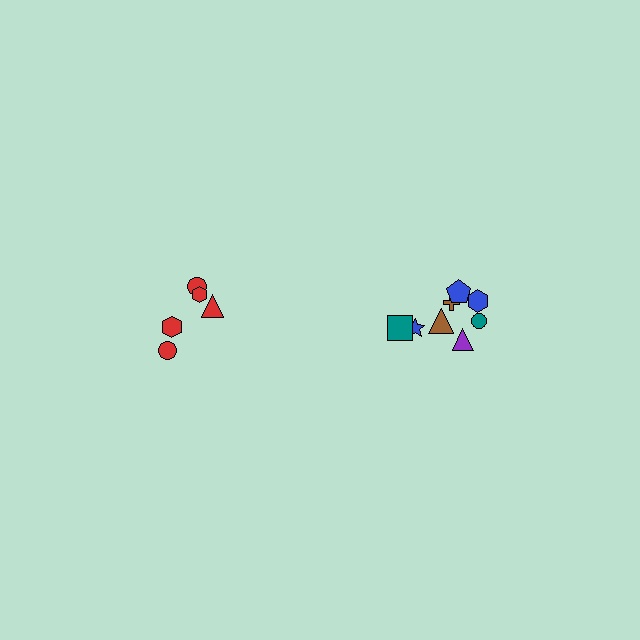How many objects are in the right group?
There are 8 objects.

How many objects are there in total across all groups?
There are 13 objects.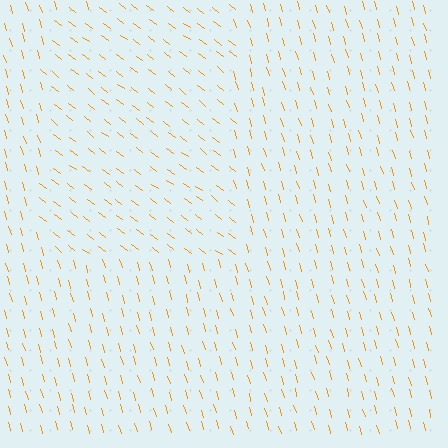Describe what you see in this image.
The image is filled with small orange line segments. A rectangle region in the image has lines oriented differently from the surrounding lines, creating a visible texture boundary.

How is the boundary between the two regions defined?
The boundary is defined purely by a change in line orientation (approximately 37 degrees difference). All lines are the same color and thickness.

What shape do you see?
I see a rectangle.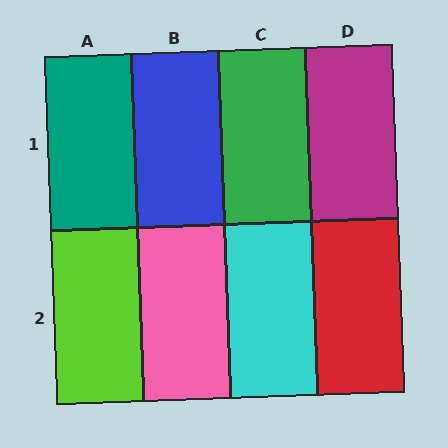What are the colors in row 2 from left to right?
Lime, pink, cyan, red.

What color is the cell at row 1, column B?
Blue.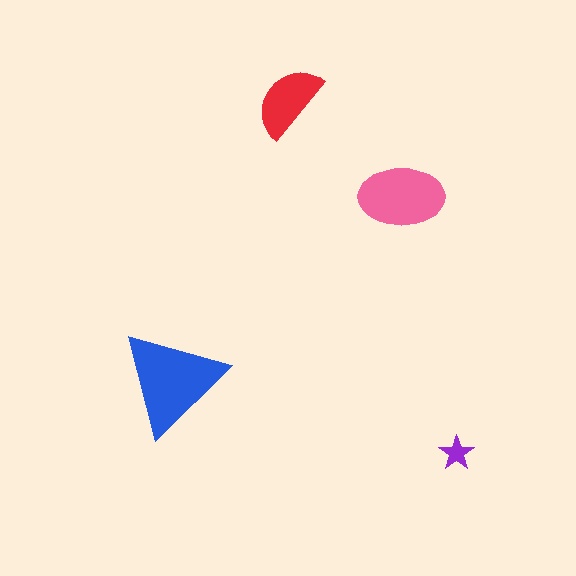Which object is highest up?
The red semicircle is topmost.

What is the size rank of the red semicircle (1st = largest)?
3rd.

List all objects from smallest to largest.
The purple star, the red semicircle, the pink ellipse, the blue triangle.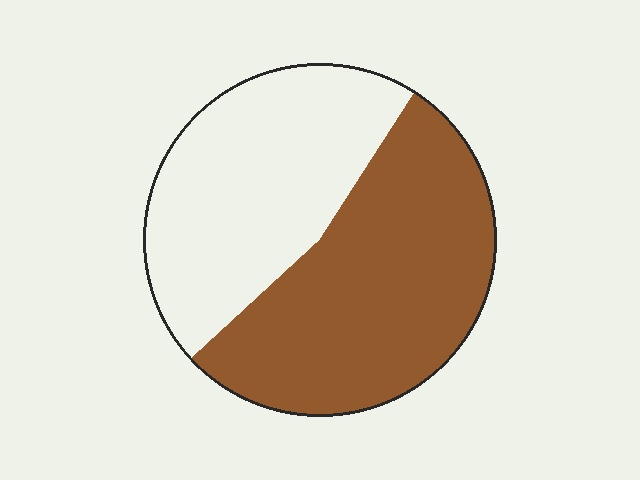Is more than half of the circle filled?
Yes.